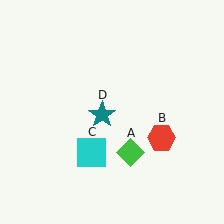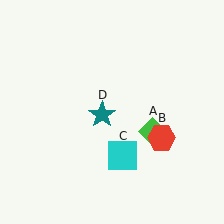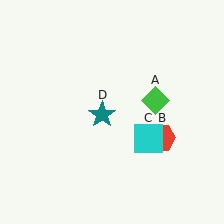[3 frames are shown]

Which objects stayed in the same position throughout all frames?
Red hexagon (object B) and teal star (object D) remained stationary.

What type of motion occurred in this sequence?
The green diamond (object A), cyan square (object C) rotated counterclockwise around the center of the scene.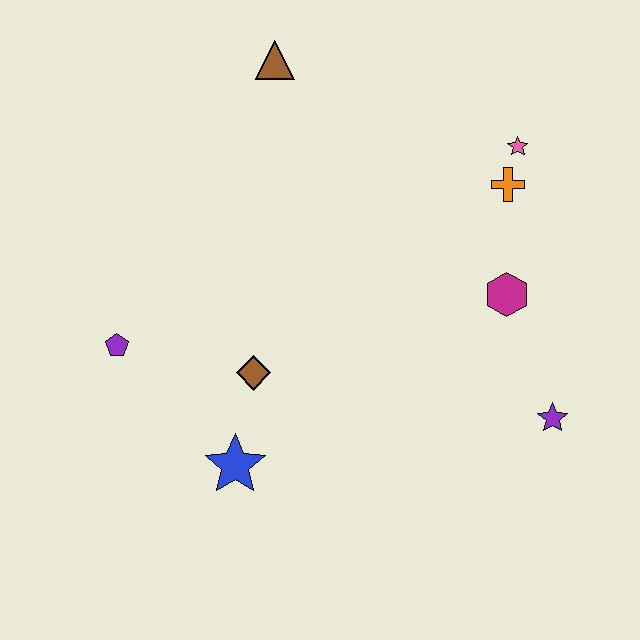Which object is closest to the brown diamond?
The blue star is closest to the brown diamond.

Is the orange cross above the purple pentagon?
Yes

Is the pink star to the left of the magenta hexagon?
No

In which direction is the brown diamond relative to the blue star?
The brown diamond is above the blue star.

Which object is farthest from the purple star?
The brown triangle is farthest from the purple star.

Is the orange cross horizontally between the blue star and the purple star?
Yes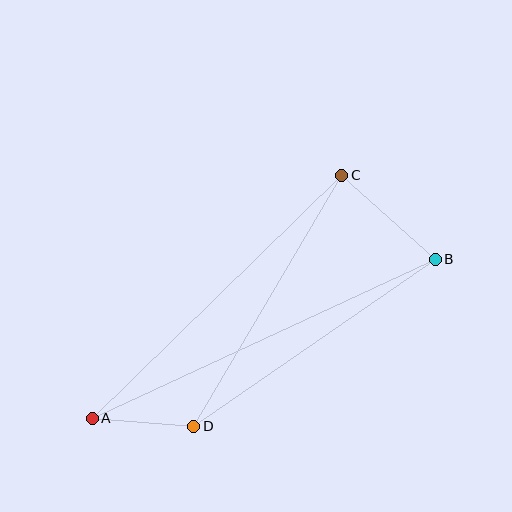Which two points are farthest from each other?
Points A and B are farthest from each other.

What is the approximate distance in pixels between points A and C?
The distance between A and C is approximately 348 pixels.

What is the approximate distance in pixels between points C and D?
The distance between C and D is approximately 291 pixels.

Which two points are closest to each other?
Points A and D are closest to each other.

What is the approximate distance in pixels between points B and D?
The distance between B and D is approximately 294 pixels.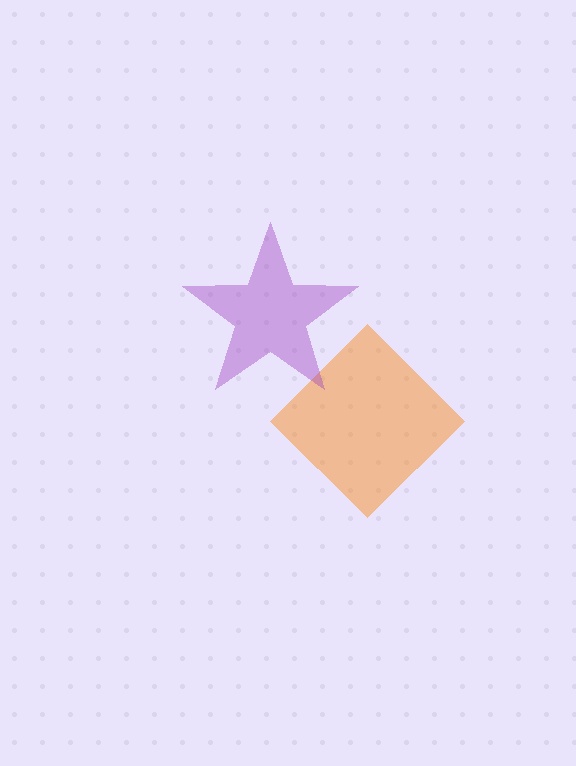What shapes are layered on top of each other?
The layered shapes are: an orange diamond, a purple star.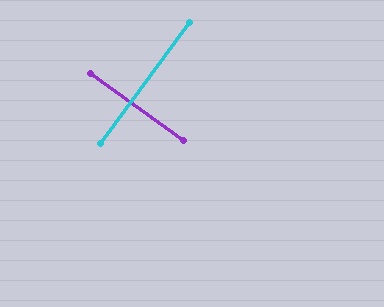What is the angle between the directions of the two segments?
Approximately 89 degrees.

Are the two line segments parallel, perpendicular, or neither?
Perpendicular — they meet at approximately 89°.